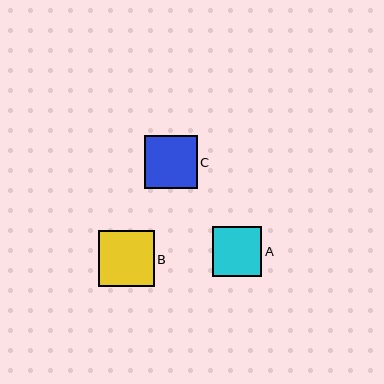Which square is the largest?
Square B is the largest with a size of approximately 56 pixels.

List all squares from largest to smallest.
From largest to smallest: B, C, A.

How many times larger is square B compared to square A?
Square B is approximately 1.1 times the size of square A.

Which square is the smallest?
Square A is the smallest with a size of approximately 50 pixels.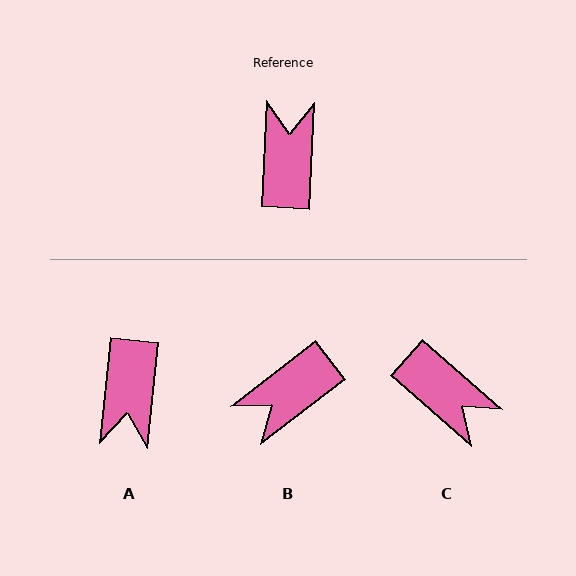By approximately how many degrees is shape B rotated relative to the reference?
Approximately 131 degrees counter-clockwise.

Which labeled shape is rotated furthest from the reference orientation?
A, about 177 degrees away.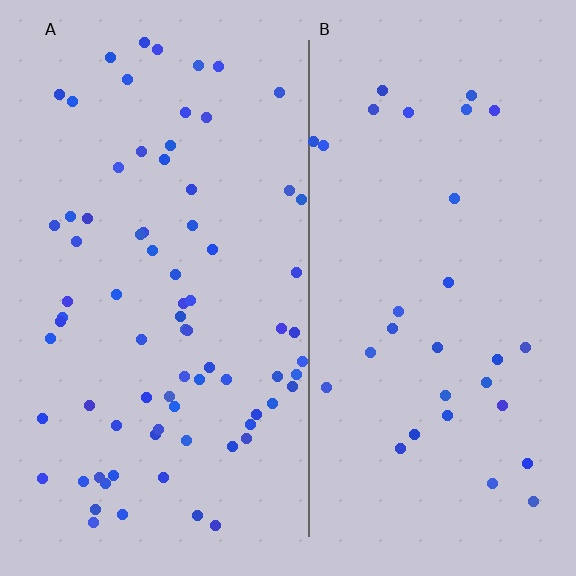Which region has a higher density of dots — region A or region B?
A (the left).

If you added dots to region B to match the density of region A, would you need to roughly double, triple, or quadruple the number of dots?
Approximately double.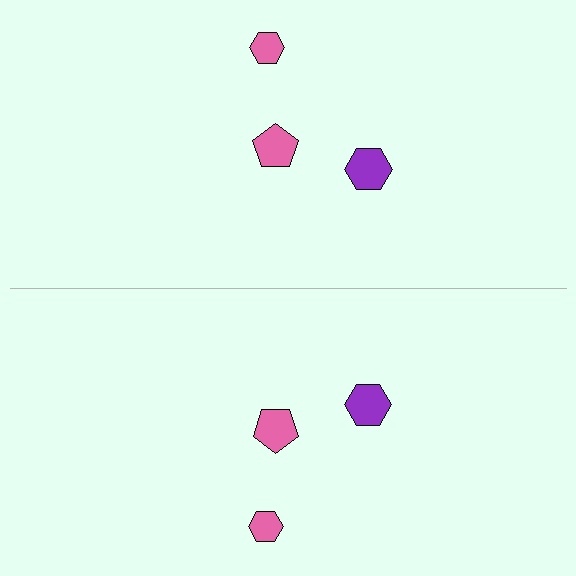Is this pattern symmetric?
Yes, this pattern has bilateral (reflection) symmetry.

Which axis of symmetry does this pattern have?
The pattern has a horizontal axis of symmetry running through the center of the image.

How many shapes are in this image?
There are 6 shapes in this image.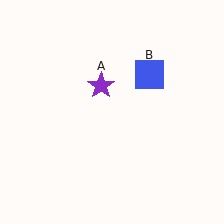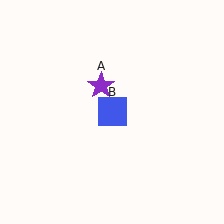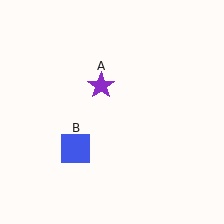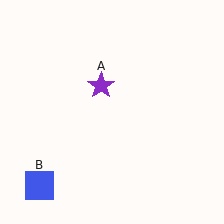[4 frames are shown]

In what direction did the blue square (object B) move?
The blue square (object B) moved down and to the left.